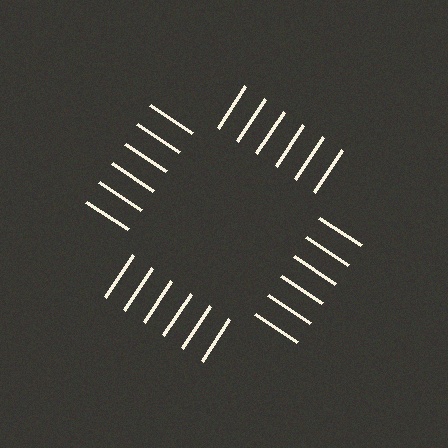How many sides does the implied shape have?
4 sides — the line-ends trace a square.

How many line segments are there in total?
24 — 6 along each of the 4 edges.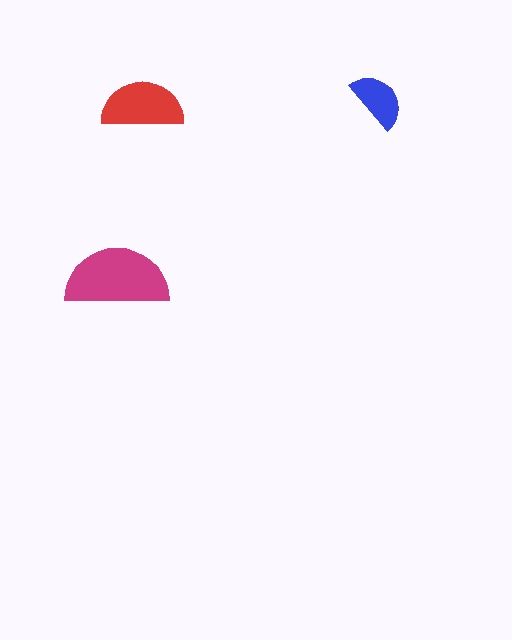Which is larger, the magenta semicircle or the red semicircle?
The magenta one.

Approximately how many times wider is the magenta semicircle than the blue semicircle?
About 1.5 times wider.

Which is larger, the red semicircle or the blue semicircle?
The red one.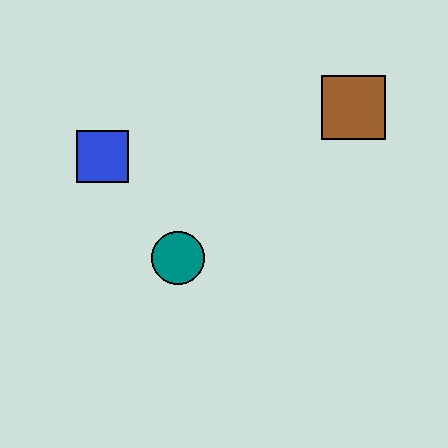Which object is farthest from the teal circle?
The brown square is farthest from the teal circle.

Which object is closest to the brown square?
The teal circle is closest to the brown square.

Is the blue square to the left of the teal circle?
Yes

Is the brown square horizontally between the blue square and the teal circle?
No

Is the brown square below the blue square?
No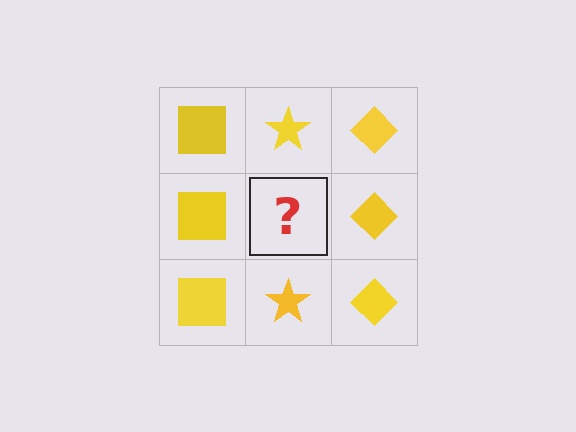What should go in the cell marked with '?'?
The missing cell should contain a yellow star.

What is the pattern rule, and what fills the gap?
The rule is that each column has a consistent shape. The gap should be filled with a yellow star.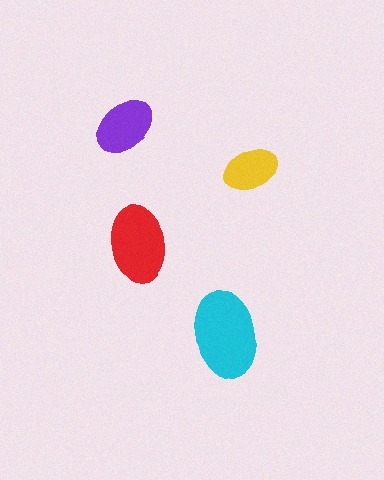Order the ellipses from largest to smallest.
the cyan one, the red one, the purple one, the yellow one.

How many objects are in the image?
There are 4 objects in the image.